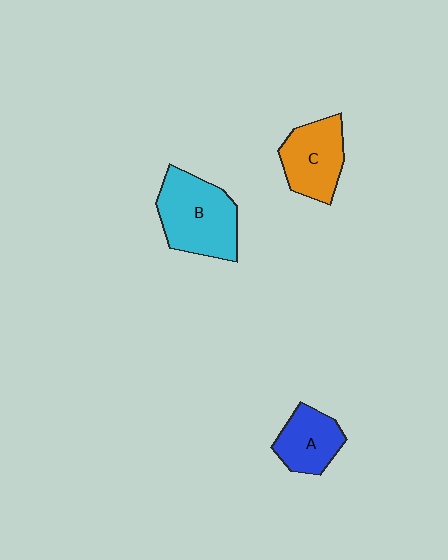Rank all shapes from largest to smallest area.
From largest to smallest: B (cyan), C (orange), A (blue).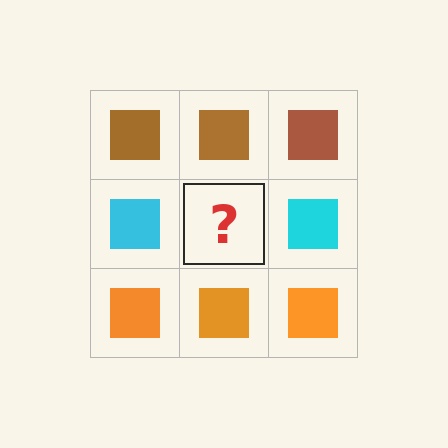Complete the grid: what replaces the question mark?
The question mark should be replaced with a cyan square.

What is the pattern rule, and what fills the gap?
The rule is that each row has a consistent color. The gap should be filled with a cyan square.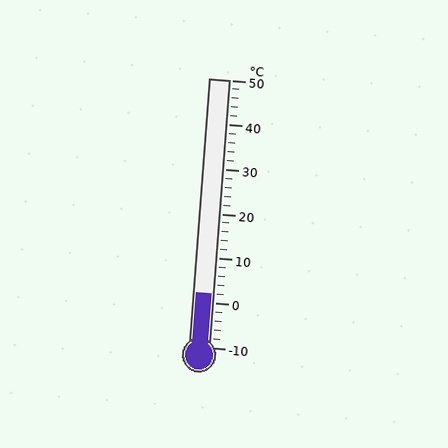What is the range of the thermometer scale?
The thermometer scale ranges from -10°C to 50°C.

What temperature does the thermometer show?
The thermometer shows approximately 2°C.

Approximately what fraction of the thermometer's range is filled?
The thermometer is filled to approximately 20% of its range.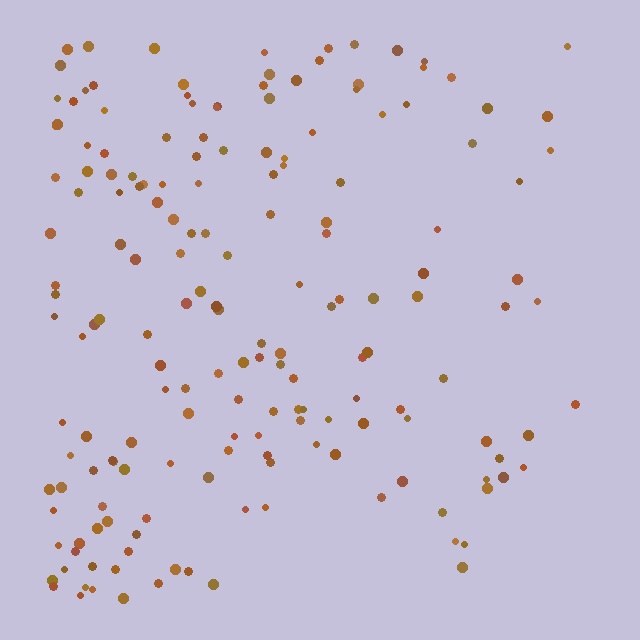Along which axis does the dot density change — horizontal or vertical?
Horizontal.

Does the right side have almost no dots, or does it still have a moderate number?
Still a moderate number, just noticeably fewer than the left.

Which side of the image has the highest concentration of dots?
The left.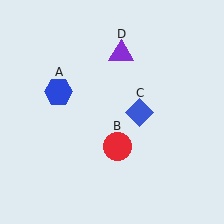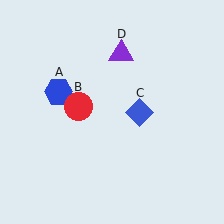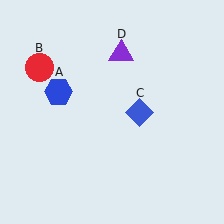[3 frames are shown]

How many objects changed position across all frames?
1 object changed position: red circle (object B).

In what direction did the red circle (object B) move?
The red circle (object B) moved up and to the left.